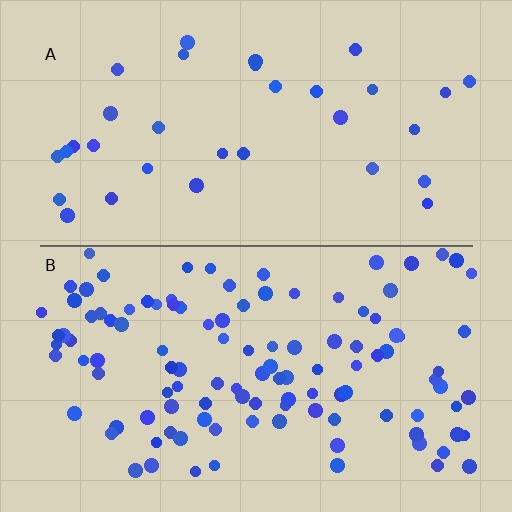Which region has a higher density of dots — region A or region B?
B (the bottom).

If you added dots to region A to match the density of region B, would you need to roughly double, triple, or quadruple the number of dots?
Approximately triple.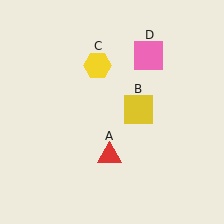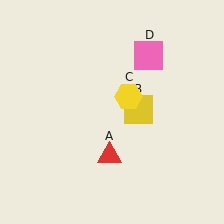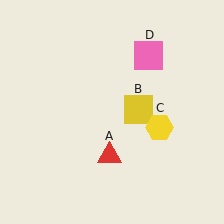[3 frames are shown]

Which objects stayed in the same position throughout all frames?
Red triangle (object A) and yellow square (object B) and pink square (object D) remained stationary.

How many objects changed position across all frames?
1 object changed position: yellow hexagon (object C).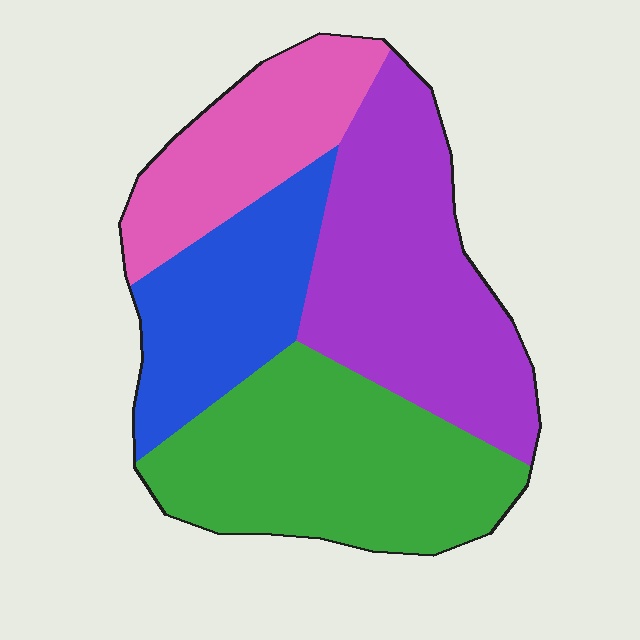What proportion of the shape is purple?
Purple covers about 30% of the shape.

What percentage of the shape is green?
Green covers about 30% of the shape.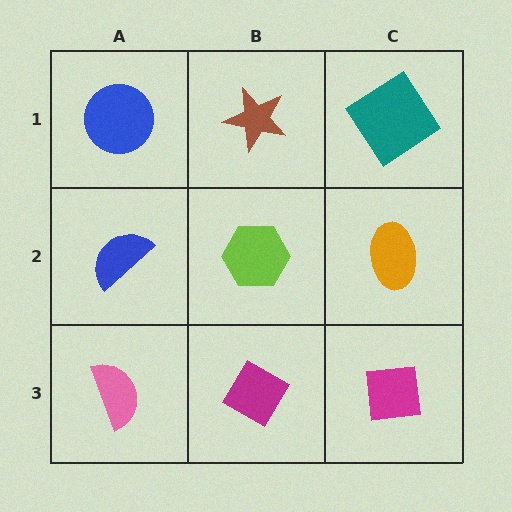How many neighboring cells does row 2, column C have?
3.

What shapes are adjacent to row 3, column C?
An orange ellipse (row 2, column C), a magenta diamond (row 3, column B).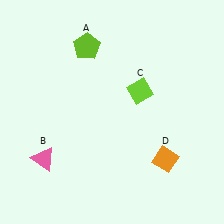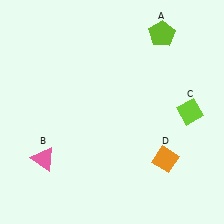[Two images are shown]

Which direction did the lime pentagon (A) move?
The lime pentagon (A) moved right.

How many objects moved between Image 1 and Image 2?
2 objects moved between the two images.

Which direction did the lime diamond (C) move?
The lime diamond (C) moved right.